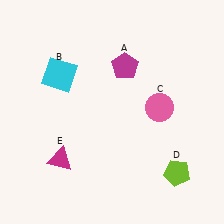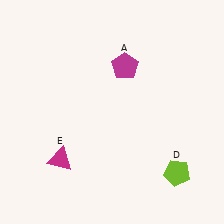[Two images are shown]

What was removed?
The pink circle (C), the cyan square (B) were removed in Image 2.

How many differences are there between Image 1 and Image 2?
There are 2 differences between the two images.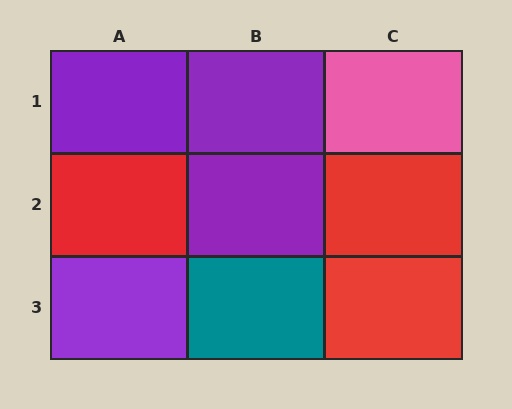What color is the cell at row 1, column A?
Purple.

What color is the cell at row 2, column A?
Red.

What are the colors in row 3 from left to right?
Purple, teal, red.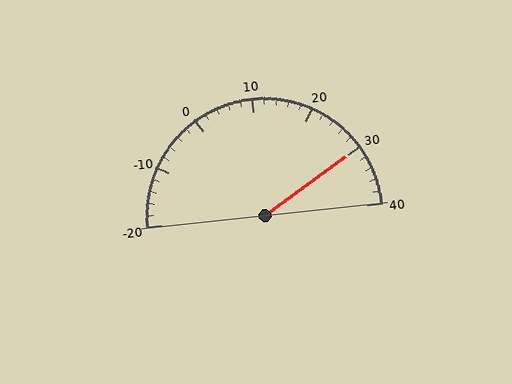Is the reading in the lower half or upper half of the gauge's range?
The reading is in the upper half of the range (-20 to 40).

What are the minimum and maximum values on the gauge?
The gauge ranges from -20 to 40.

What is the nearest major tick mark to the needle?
The nearest major tick mark is 30.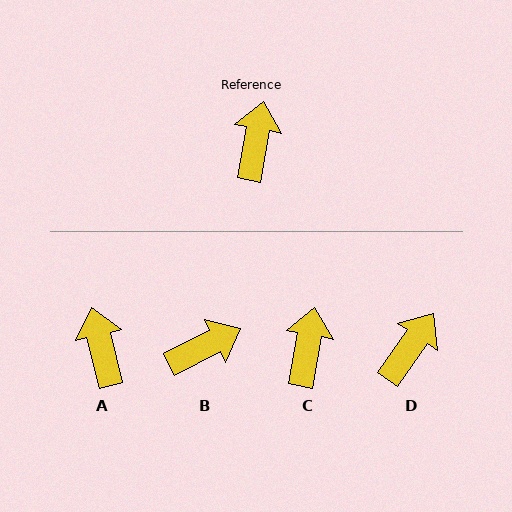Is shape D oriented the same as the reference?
No, it is off by about 25 degrees.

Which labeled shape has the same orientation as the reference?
C.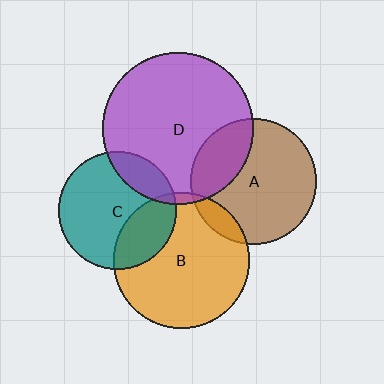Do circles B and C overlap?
Yes.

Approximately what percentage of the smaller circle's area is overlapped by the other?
Approximately 30%.